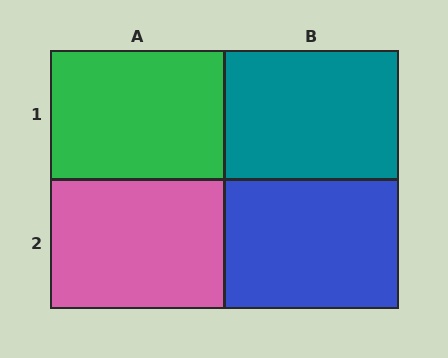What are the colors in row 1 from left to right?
Green, teal.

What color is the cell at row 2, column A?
Pink.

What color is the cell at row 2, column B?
Blue.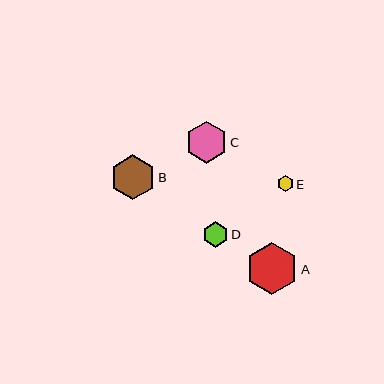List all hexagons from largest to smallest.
From largest to smallest: A, B, C, D, E.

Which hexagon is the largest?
Hexagon A is the largest with a size of approximately 53 pixels.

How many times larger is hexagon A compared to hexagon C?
Hexagon A is approximately 1.3 times the size of hexagon C.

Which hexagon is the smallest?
Hexagon E is the smallest with a size of approximately 16 pixels.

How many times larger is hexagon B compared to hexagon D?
Hexagon B is approximately 1.8 times the size of hexagon D.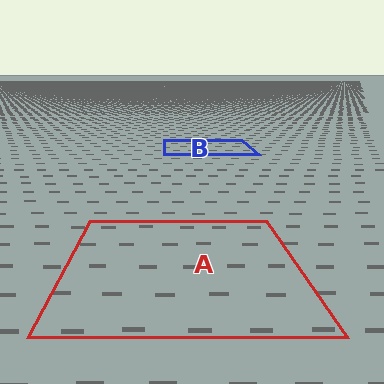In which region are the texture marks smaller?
The texture marks are smaller in region B, because it is farther away.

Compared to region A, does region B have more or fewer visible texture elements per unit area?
Region B has more texture elements per unit area — they are packed more densely because it is farther away.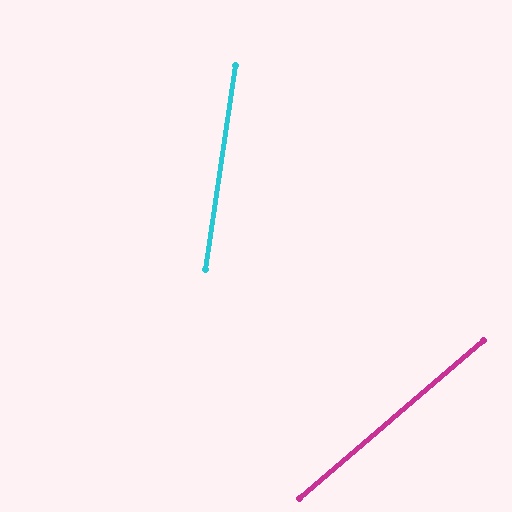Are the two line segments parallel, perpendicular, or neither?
Neither parallel nor perpendicular — they differ by about 41°.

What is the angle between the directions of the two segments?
Approximately 41 degrees.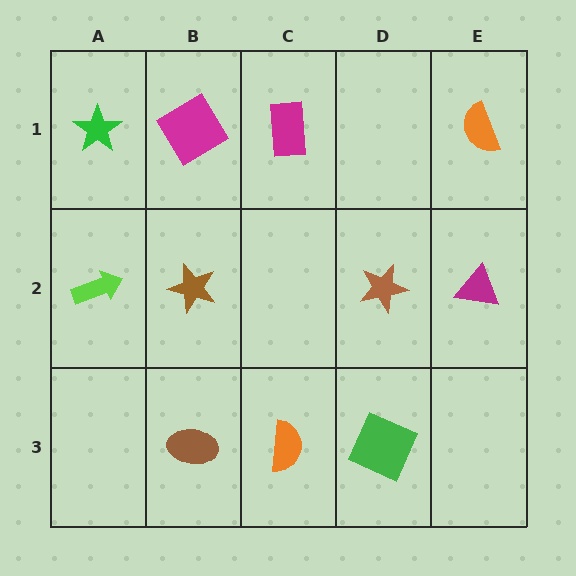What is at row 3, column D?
A green square.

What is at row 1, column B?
A magenta diamond.